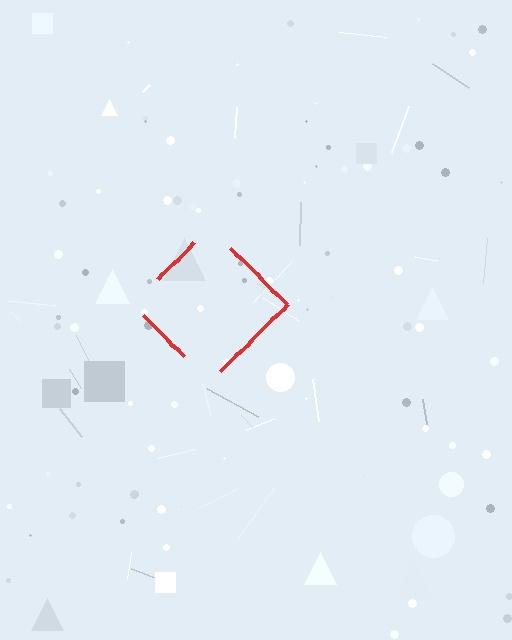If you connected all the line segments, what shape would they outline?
They would outline a diamond.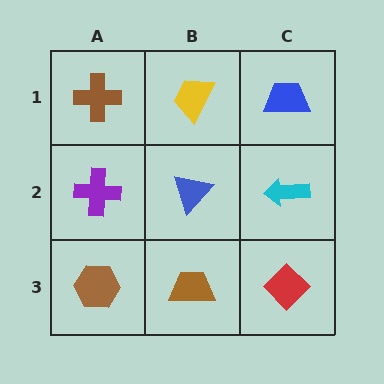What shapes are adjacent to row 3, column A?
A purple cross (row 2, column A), a brown trapezoid (row 3, column B).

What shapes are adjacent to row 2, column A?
A brown cross (row 1, column A), a brown hexagon (row 3, column A), a blue triangle (row 2, column B).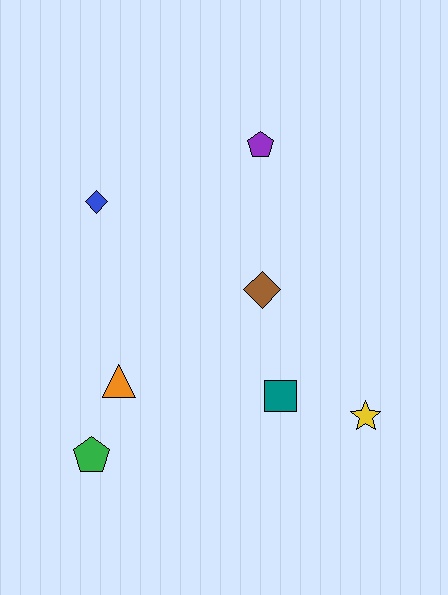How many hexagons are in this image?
There are no hexagons.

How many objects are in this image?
There are 7 objects.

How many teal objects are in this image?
There is 1 teal object.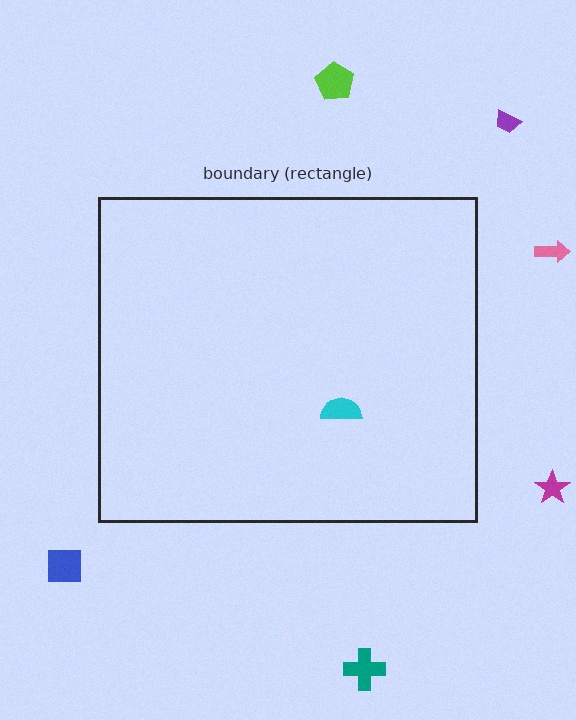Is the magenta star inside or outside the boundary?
Outside.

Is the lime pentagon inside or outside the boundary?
Outside.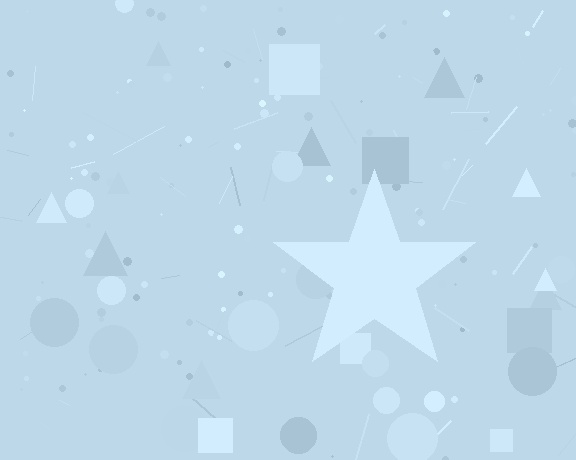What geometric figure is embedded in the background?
A star is embedded in the background.